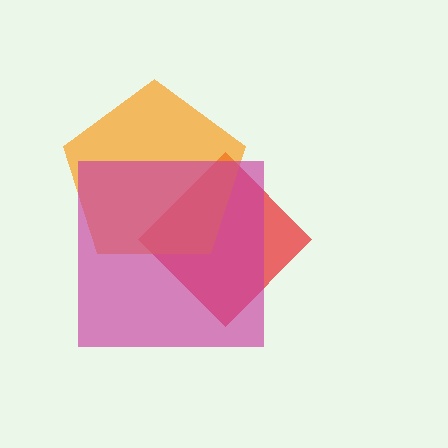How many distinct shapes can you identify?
There are 3 distinct shapes: a red diamond, an orange pentagon, a magenta square.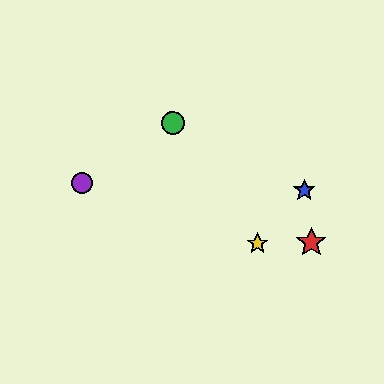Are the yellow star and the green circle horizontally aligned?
No, the yellow star is at y≈243 and the green circle is at y≈123.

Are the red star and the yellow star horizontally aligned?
Yes, both are at y≈243.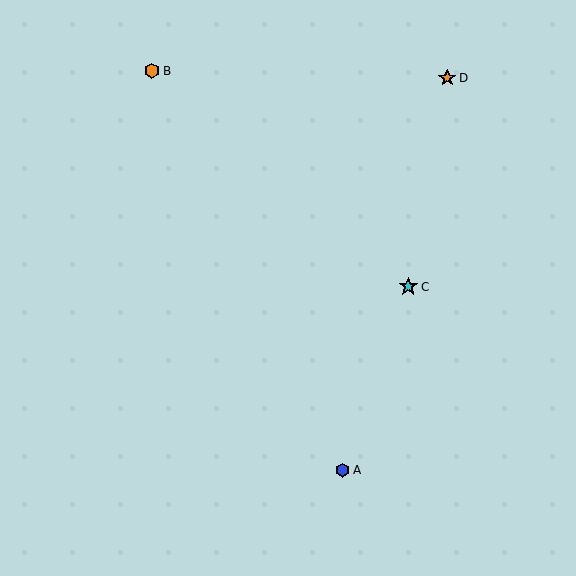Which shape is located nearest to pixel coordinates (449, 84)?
The orange star (labeled D) at (447, 78) is nearest to that location.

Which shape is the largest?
The cyan star (labeled C) is the largest.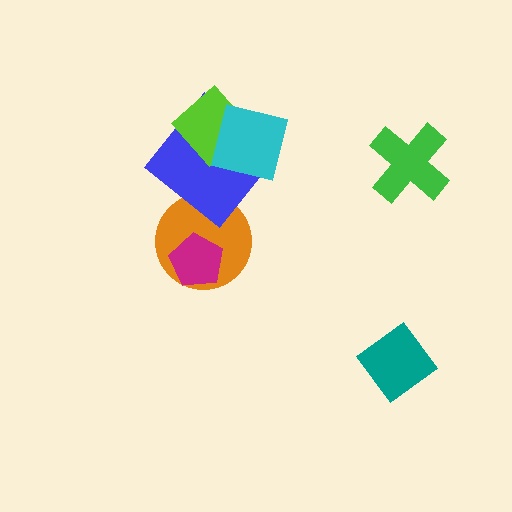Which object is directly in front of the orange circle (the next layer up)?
The blue diamond is directly in front of the orange circle.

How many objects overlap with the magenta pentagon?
1 object overlaps with the magenta pentagon.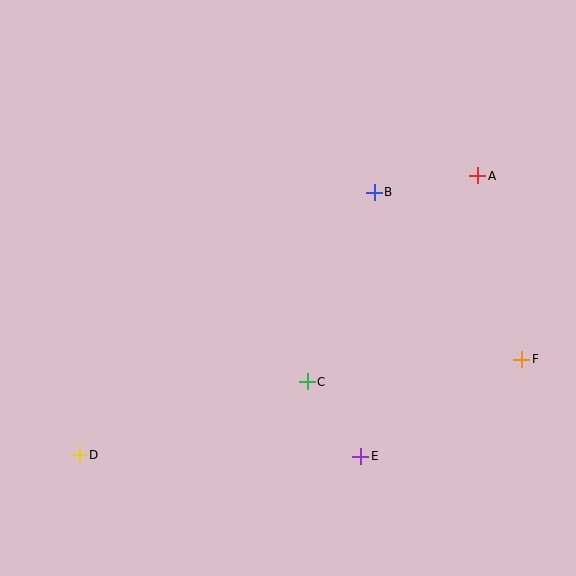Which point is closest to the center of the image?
Point C at (307, 382) is closest to the center.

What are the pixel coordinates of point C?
Point C is at (307, 382).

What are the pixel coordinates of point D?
Point D is at (79, 455).